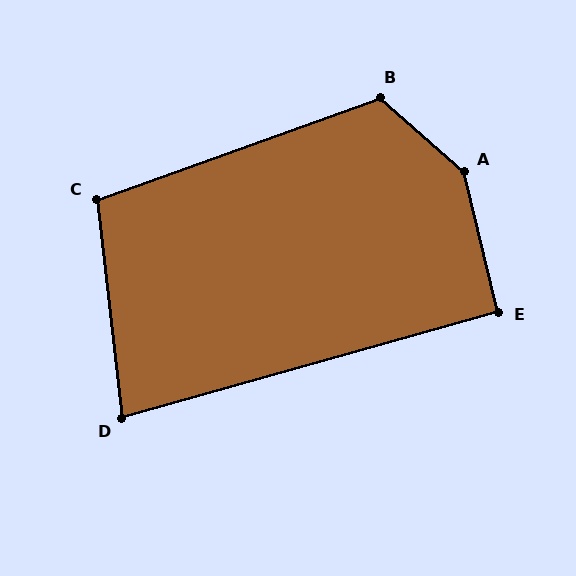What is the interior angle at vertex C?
Approximately 103 degrees (obtuse).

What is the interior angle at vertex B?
Approximately 119 degrees (obtuse).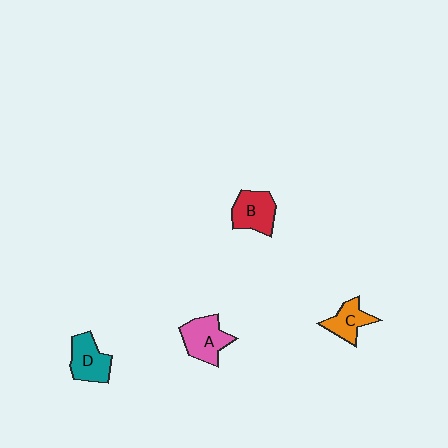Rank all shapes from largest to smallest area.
From largest to smallest: A (pink), B (red), D (teal), C (orange).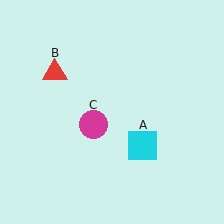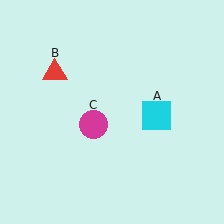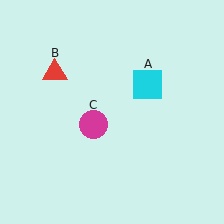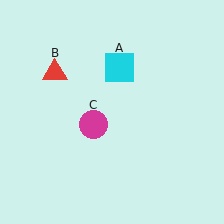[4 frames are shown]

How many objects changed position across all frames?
1 object changed position: cyan square (object A).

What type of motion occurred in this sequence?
The cyan square (object A) rotated counterclockwise around the center of the scene.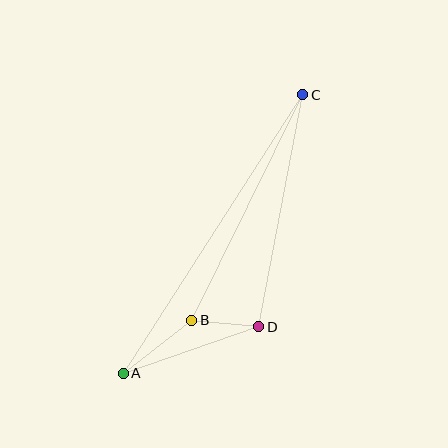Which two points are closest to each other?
Points B and D are closest to each other.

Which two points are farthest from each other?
Points A and C are farthest from each other.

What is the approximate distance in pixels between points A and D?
The distance between A and D is approximately 143 pixels.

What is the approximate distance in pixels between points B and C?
The distance between B and C is approximately 251 pixels.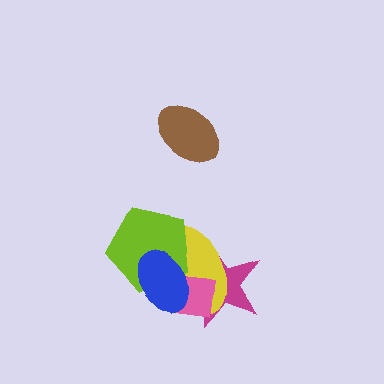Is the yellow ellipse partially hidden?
Yes, it is partially covered by another shape.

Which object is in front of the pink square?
The blue ellipse is in front of the pink square.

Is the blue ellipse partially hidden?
No, no other shape covers it.